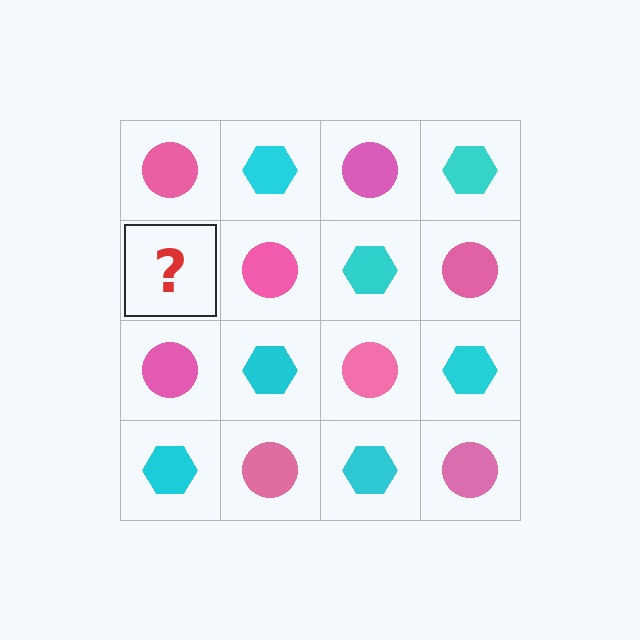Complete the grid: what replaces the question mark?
The question mark should be replaced with a cyan hexagon.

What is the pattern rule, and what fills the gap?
The rule is that it alternates pink circle and cyan hexagon in a checkerboard pattern. The gap should be filled with a cyan hexagon.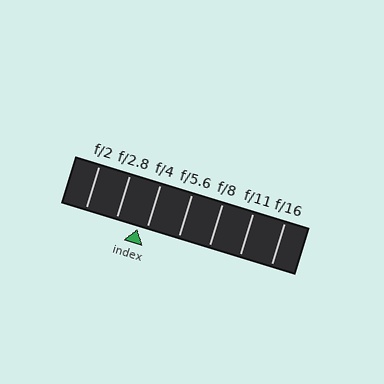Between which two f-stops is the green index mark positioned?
The index mark is between f/2.8 and f/4.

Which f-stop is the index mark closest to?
The index mark is closest to f/4.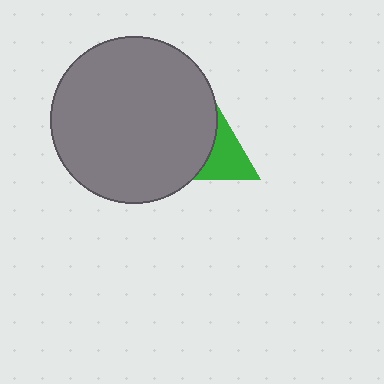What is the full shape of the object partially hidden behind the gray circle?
The partially hidden object is a green triangle.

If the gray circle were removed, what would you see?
You would see the complete green triangle.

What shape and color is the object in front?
The object in front is a gray circle.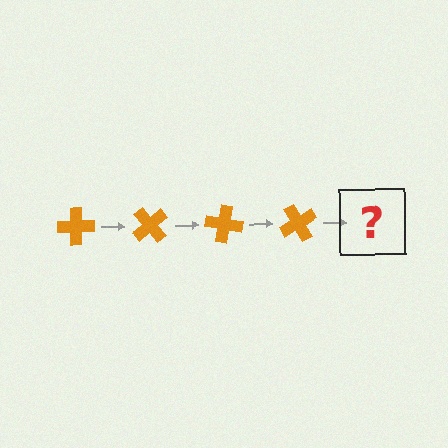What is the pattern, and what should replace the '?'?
The pattern is that the cross rotates 50 degrees each step. The '?' should be an orange cross rotated 200 degrees.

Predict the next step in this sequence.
The next step is an orange cross rotated 200 degrees.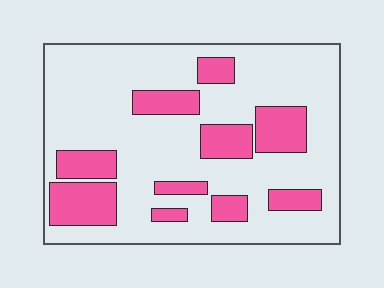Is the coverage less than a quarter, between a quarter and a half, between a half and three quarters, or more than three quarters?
Between a quarter and a half.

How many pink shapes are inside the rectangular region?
10.